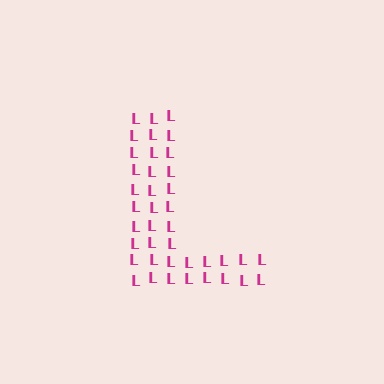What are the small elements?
The small elements are letter L's.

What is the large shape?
The large shape is the letter L.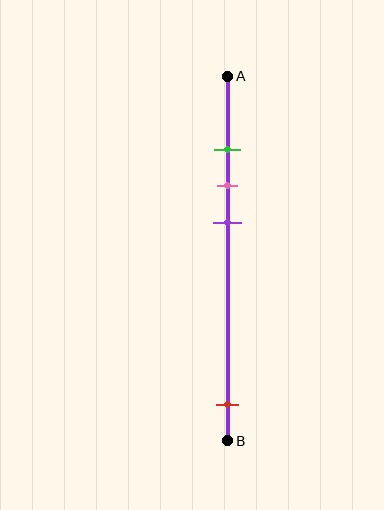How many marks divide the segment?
There are 4 marks dividing the segment.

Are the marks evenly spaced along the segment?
No, the marks are not evenly spaced.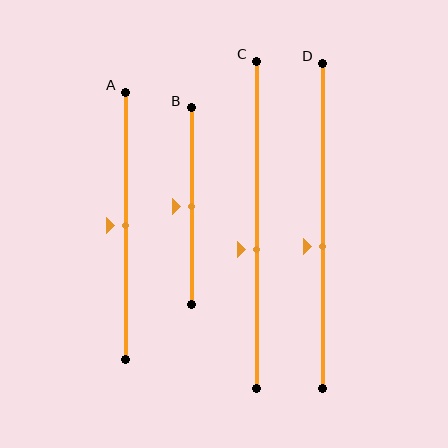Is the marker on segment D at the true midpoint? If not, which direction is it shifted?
No, the marker on segment D is shifted downward by about 7% of the segment length.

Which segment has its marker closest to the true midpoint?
Segment A has its marker closest to the true midpoint.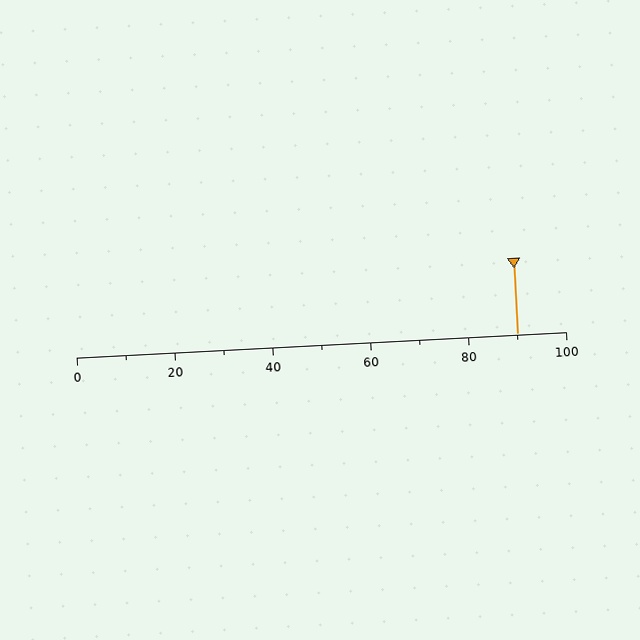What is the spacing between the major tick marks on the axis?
The major ticks are spaced 20 apart.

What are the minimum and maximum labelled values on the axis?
The axis runs from 0 to 100.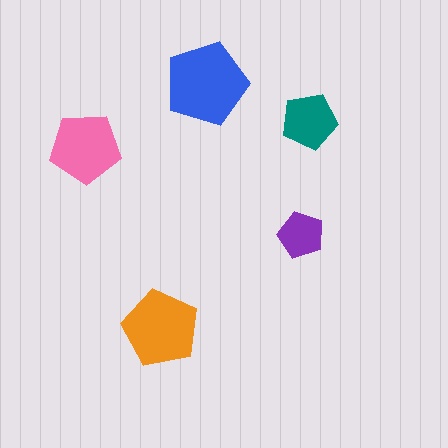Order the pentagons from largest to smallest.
the blue one, the orange one, the pink one, the teal one, the purple one.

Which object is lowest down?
The orange pentagon is bottommost.